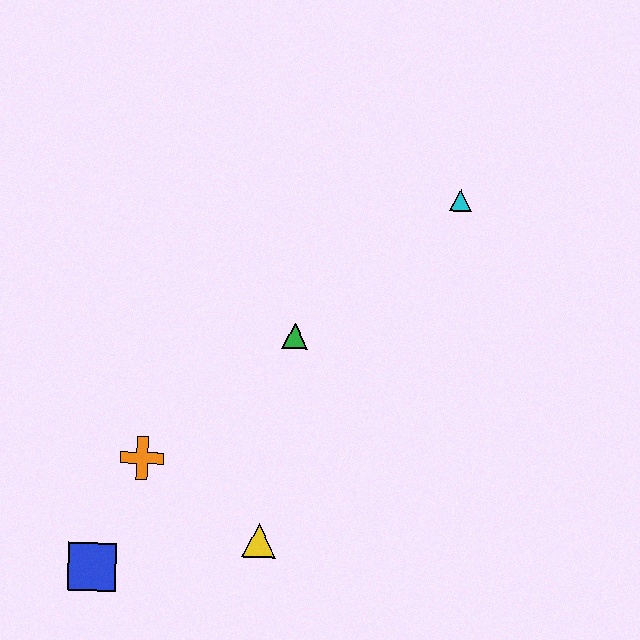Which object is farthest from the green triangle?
The blue square is farthest from the green triangle.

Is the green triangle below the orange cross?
No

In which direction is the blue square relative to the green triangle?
The blue square is below the green triangle.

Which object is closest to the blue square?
The orange cross is closest to the blue square.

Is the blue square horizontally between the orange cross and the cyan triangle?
No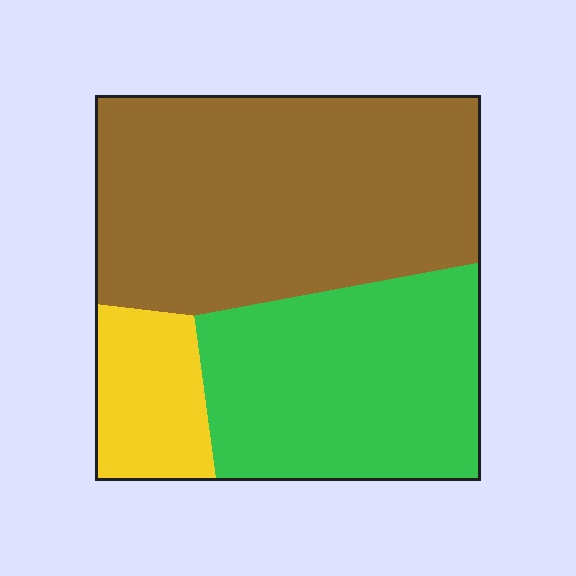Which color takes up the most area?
Brown, at roughly 50%.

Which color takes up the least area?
Yellow, at roughly 15%.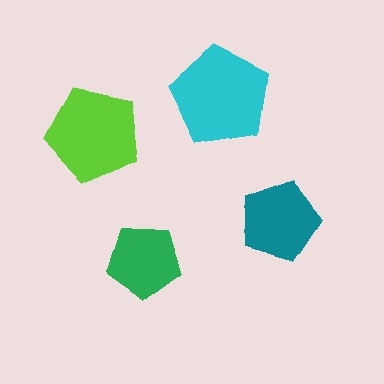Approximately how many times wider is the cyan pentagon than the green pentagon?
About 1.5 times wider.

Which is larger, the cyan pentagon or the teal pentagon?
The cyan one.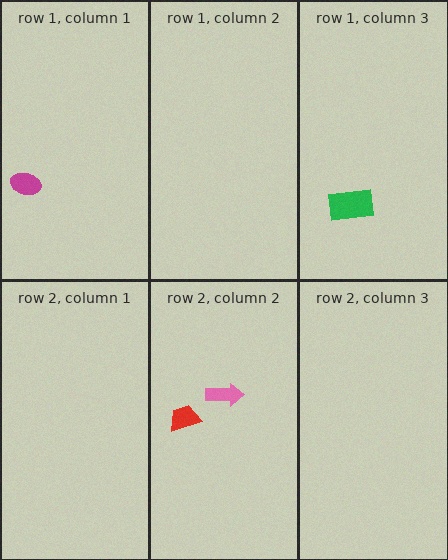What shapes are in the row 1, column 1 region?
The magenta ellipse.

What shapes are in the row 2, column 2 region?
The red trapezoid, the pink arrow.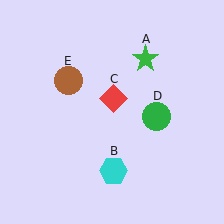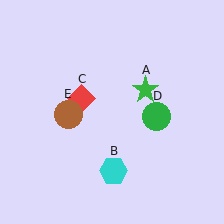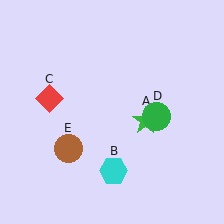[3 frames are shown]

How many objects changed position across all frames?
3 objects changed position: green star (object A), red diamond (object C), brown circle (object E).